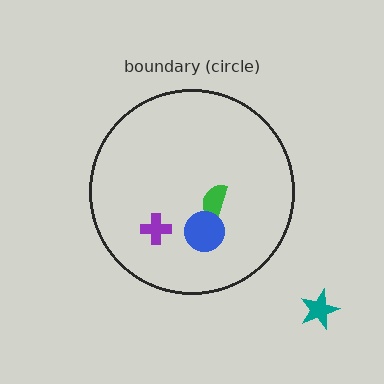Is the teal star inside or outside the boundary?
Outside.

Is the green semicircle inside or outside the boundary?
Inside.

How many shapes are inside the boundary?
3 inside, 1 outside.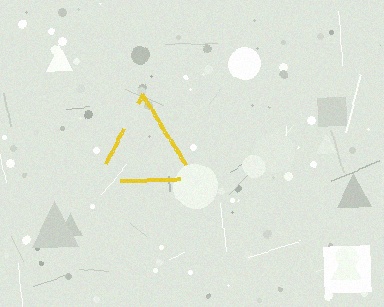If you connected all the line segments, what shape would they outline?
They would outline a triangle.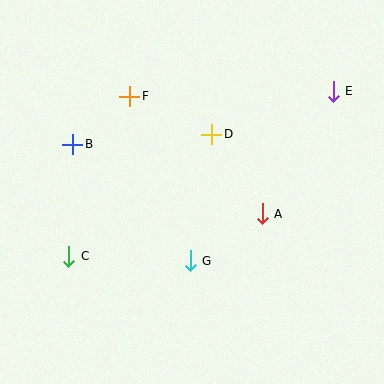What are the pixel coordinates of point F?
Point F is at (130, 96).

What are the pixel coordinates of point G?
Point G is at (190, 261).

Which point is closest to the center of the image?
Point D at (212, 134) is closest to the center.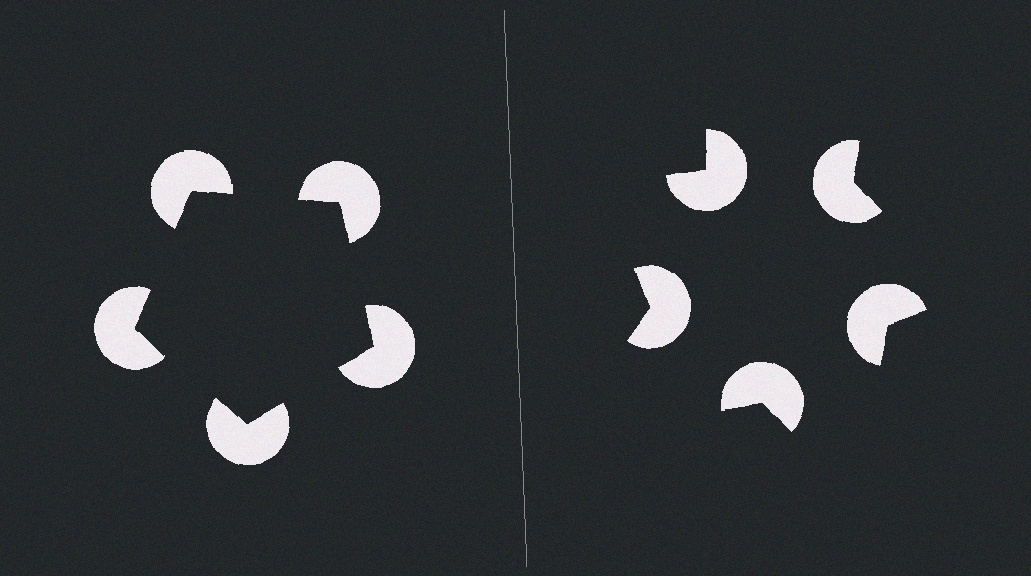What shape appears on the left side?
An illusory pentagon.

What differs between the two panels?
The pac-man discs are positioned identically on both sides; only the wedge orientations differ. On the left they align to a pentagon; on the right they are misaligned.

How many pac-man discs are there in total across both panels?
10 — 5 on each side.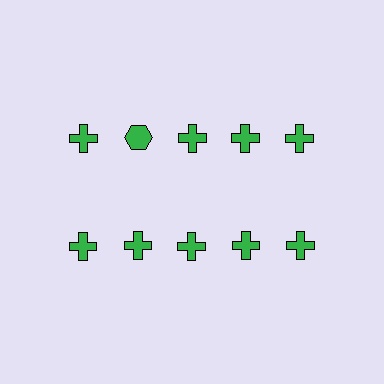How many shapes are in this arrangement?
There are 10 shapes arranged in a grid pattern.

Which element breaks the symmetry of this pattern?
The green hexagon in the top row, second from left column breaks the symmetry. All other shapes are green crosses.